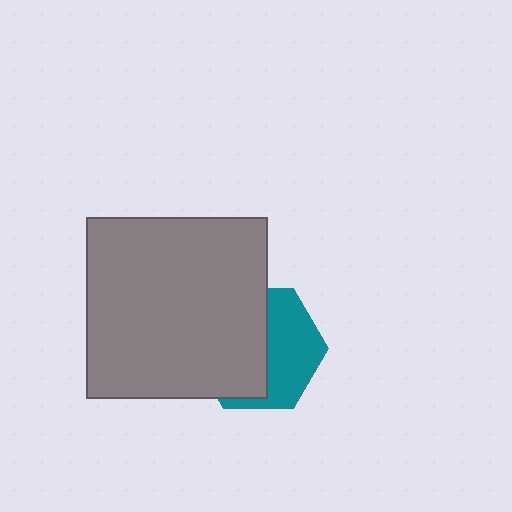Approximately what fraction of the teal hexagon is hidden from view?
Roughly 55% of the teal hexagon is hidden behind the gray square.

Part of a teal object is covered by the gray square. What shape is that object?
It is a hexagon.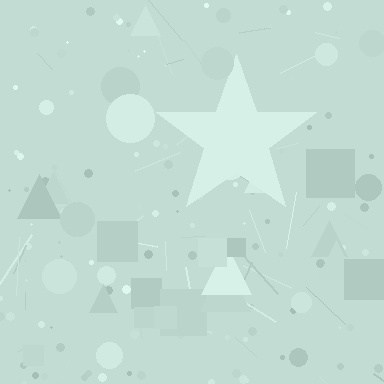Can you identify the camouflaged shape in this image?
The camouflaged shape is a star.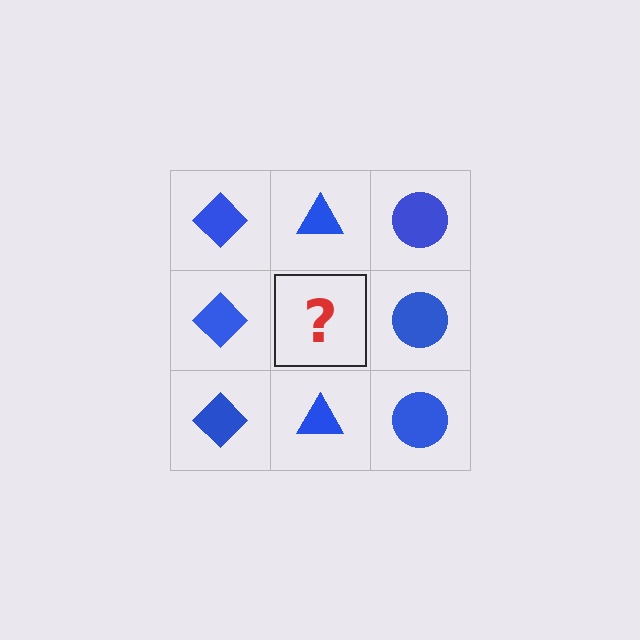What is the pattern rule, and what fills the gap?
The rule is that each column has a consistent shape. The gap should be filled with a blue triangle.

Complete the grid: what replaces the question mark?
The question mark should be replaced with a blue triangle.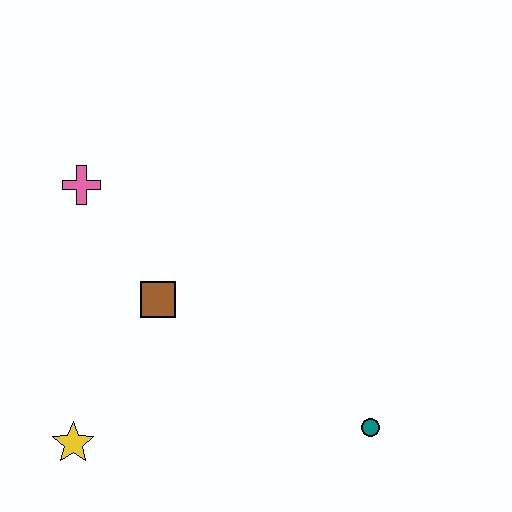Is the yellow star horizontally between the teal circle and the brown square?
No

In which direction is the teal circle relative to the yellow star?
The teal circle is to the right of the yellow star.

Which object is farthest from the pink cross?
The teal circle is farthest from the pink cross.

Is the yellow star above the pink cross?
No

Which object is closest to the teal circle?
The brown square is closest to the teal circle.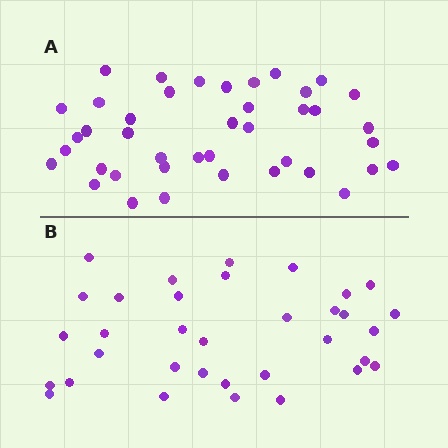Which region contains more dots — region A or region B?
Region A (the top region) has more dots.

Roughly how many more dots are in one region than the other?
Region A has roughly 8 or so more dots than region B.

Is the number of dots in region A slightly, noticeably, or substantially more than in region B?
Region A has only slightly more — the two regions are fairly close. The ratio is roughly 1.2 to 1.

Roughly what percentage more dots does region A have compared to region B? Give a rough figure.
About 20% more.